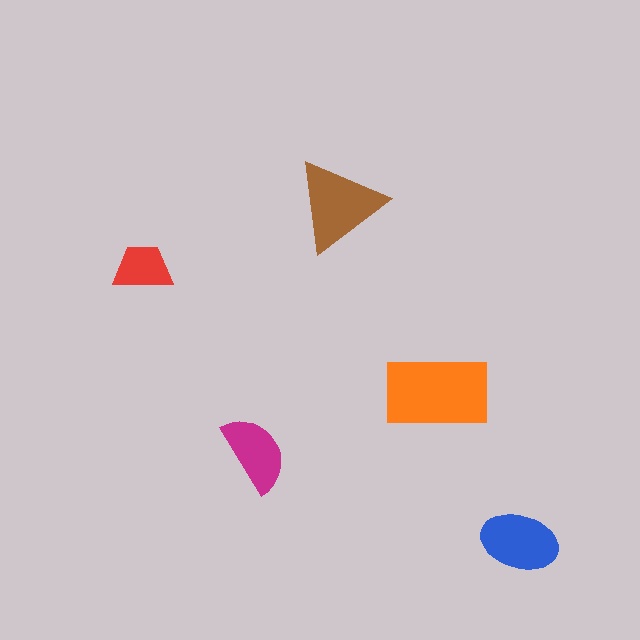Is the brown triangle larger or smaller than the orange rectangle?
Smaller.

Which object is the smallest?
The red trapezoid.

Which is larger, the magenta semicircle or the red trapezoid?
The magenta semicircle.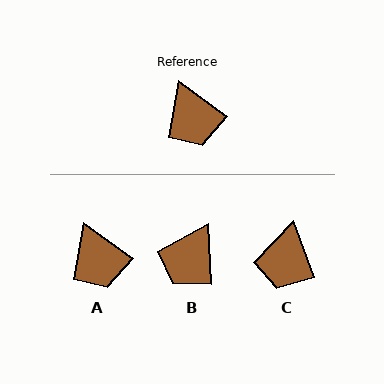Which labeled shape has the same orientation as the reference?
A.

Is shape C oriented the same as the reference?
No, it is off by about 34 degrees.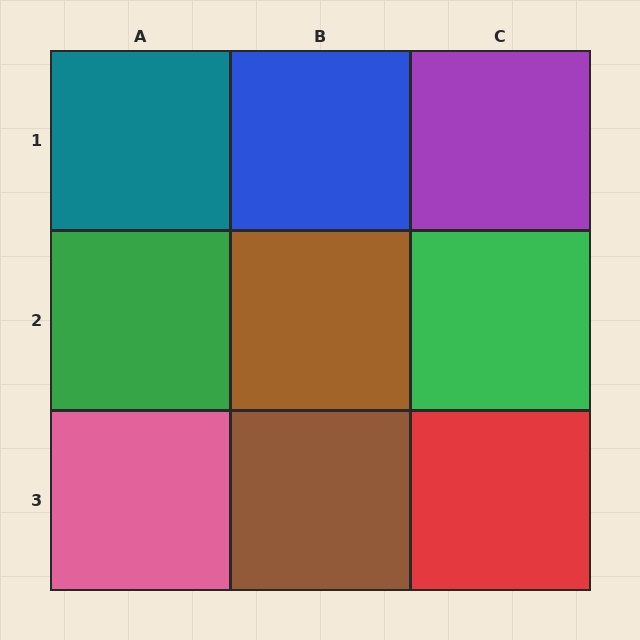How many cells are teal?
1 cell is teal.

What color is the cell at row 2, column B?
Brown.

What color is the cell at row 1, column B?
Blue.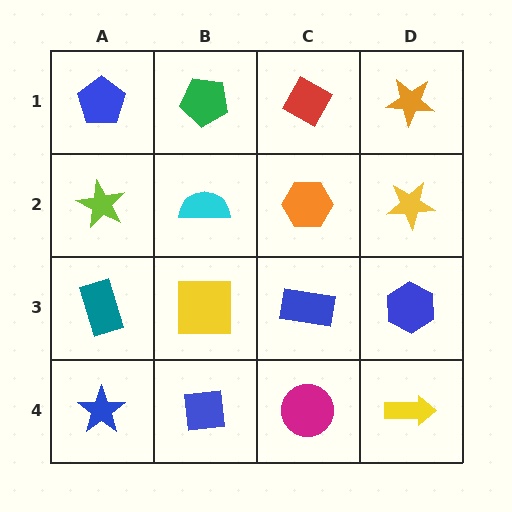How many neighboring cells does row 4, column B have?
3.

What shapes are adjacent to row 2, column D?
An orange star (row 1, column D), a blue hexagon (row 3, column D), an orange hexagon (row 2, column C).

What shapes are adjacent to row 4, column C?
A blue rectangle (row 3, column C), a blue square (row 4, column B), a yellow arrow (row 4, column D).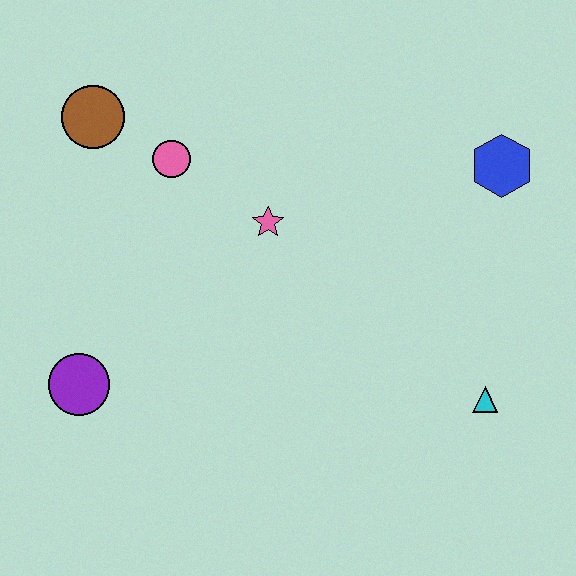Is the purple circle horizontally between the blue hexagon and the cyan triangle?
No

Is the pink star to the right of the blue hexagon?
No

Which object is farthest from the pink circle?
The cyan triangle is farthest from the pink circle.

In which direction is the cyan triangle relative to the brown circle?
The cyan triangle is to the right of the brown circle.